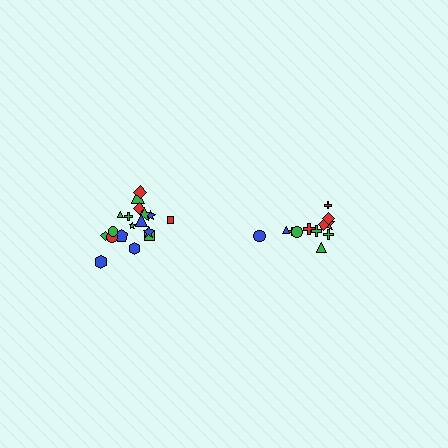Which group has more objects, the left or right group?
The left group.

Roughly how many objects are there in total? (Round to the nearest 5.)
Roughly 30 objects in total.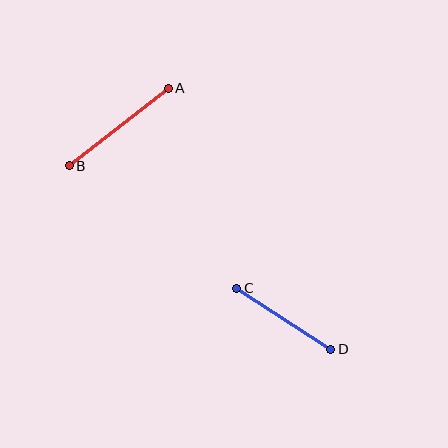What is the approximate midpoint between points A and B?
The midpoint is at approximately (119, 127) pixels.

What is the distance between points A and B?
The distance is approximately 125 pixels.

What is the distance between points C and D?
The distance is approximately 112 pixels.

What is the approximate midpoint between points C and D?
The midpoint is at approximately (284, 319) pixels.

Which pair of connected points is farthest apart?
Points A and B are farthest apart.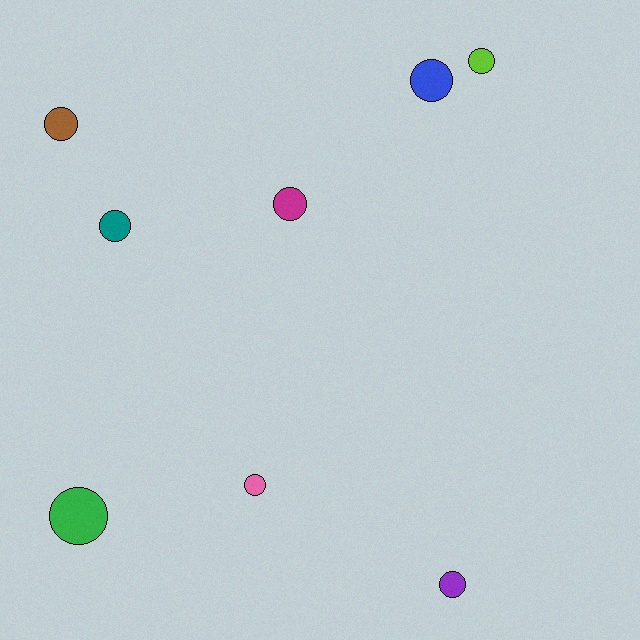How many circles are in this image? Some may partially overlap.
There are 8 circles.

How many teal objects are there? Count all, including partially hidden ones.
There is 1 teal object.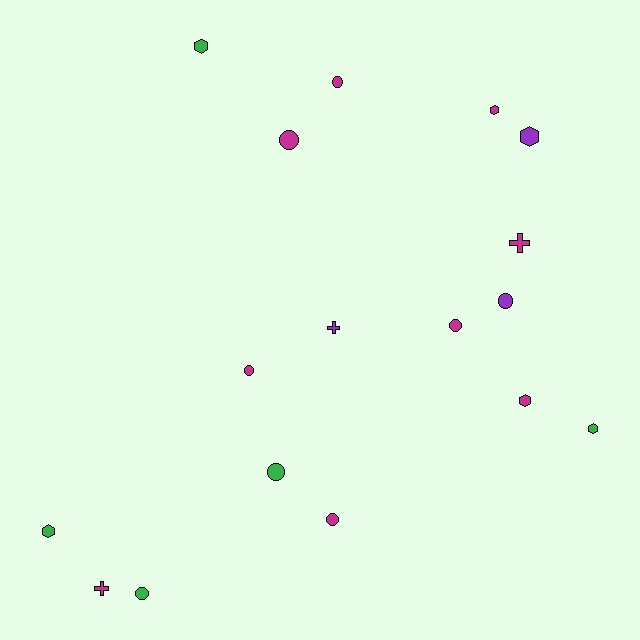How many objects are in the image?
There are 17 objects.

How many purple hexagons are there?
There is 1 purple hexagon.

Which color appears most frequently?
Magenta, with 9 objects.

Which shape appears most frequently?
Circle, with 8 objects.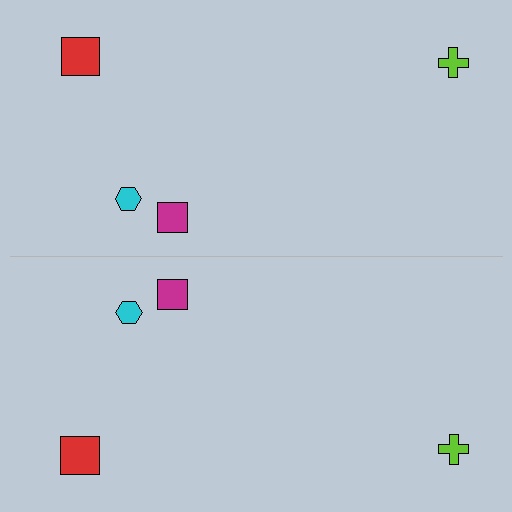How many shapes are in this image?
There are 8 shapes in this image.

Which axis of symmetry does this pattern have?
The pattern has a horizontal axis of symmetry running through the center of the image.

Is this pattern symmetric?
Yes, this pattern has bilateral (reflection) symmetry.